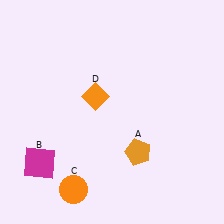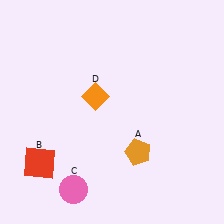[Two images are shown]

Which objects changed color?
B changed from magenta to red. C changed from orange to pink.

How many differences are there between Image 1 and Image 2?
There are 2 differences between the two images.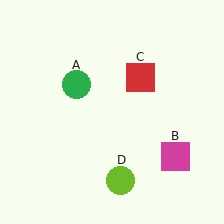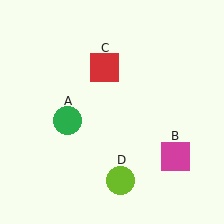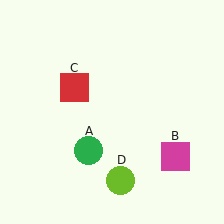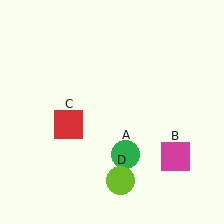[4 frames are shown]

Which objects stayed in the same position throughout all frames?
Magenta square (object B) and lime circle (object D) remained stationary.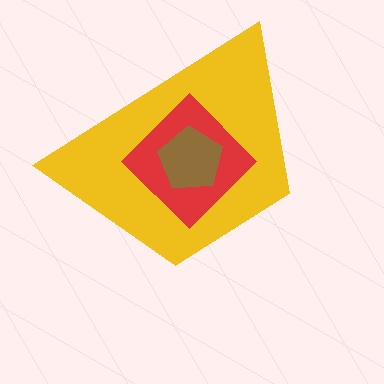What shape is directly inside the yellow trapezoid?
The red diamond.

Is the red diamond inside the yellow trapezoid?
Yes.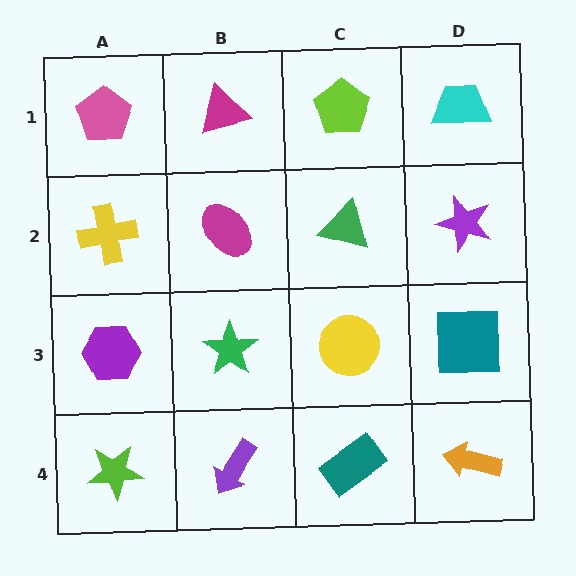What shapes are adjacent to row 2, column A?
A pink pentagon (row 1, column A), a purple hexagon (row 3, column A), a magenta ellipse (row 2, column B).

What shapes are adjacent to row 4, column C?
A yellow circle (row 3, column C), a purple arrow (row 4, column B), an orange arrow (row 4, column D).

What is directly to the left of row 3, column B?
A purple hexagon.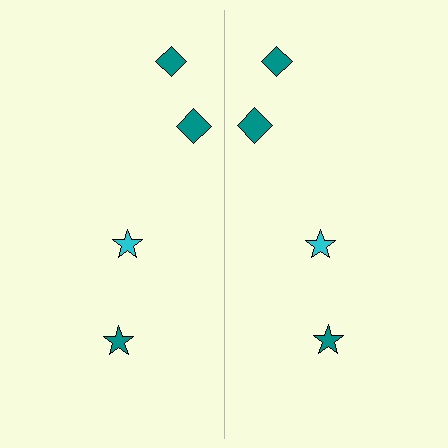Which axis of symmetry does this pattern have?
The pattern has a vertical axis of symmetry running through the center of the image.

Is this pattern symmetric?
Yes, this pattern has bilateral (reflection) symmetry.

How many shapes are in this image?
There are 8 shapes in this image.